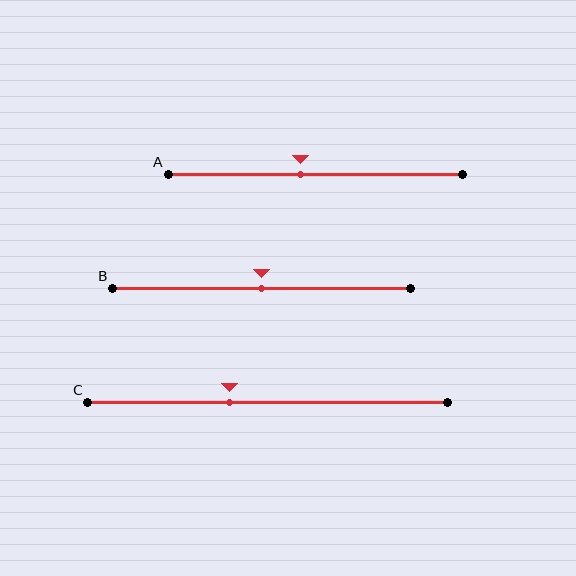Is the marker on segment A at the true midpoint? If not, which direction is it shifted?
No, the marker on segment A is shifted to the left by about 5% of the segment length.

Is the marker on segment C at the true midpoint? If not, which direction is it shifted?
No, the marker on segment C is shifted to the left by about 10% of the segment length.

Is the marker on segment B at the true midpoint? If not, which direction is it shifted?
Yes, the marker on segment B is at the true midpoint.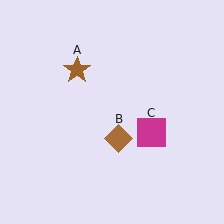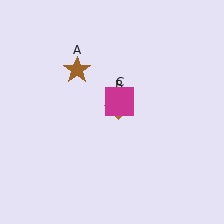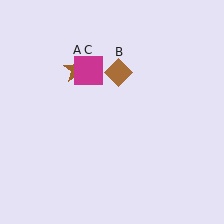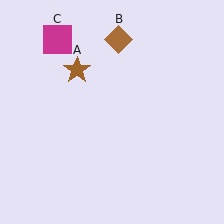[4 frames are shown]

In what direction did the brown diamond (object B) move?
The brown diamond (object B) moved up.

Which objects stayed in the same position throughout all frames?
Brown star (object A) remained stationary.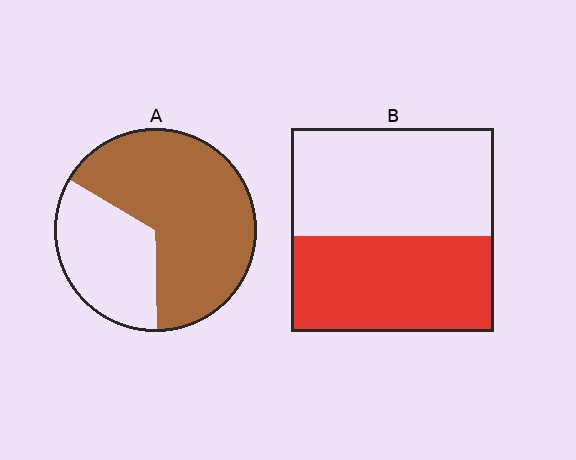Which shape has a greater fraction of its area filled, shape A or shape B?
Shape A.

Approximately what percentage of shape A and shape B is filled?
A is approximately 65% and B is approximately 45%.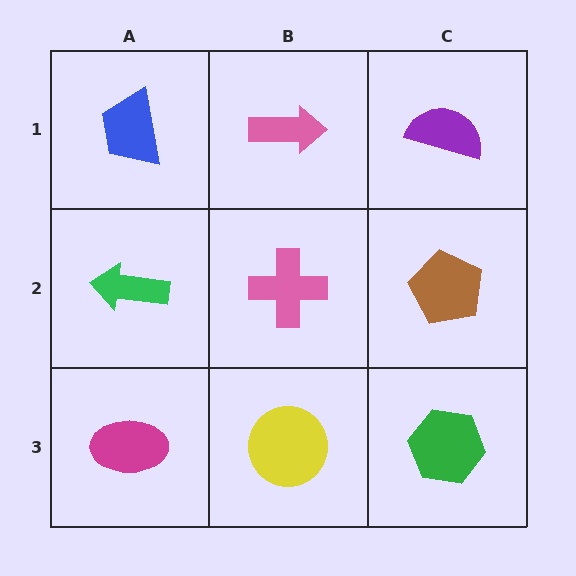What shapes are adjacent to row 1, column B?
A pink cross (row 2, column B), a blue trapezoid (row 1, column A), a purple semicircle (row 1, column C).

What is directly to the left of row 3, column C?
A yellow circle.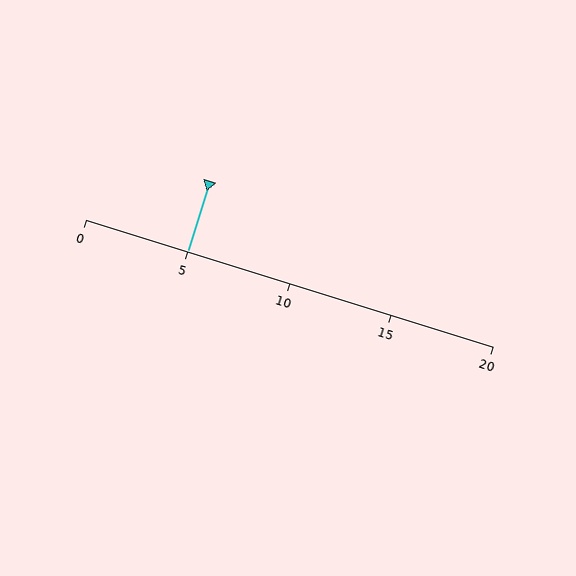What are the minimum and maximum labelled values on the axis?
The axis runs from 0 to 20.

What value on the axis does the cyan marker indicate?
The marker indicates approximately 5.